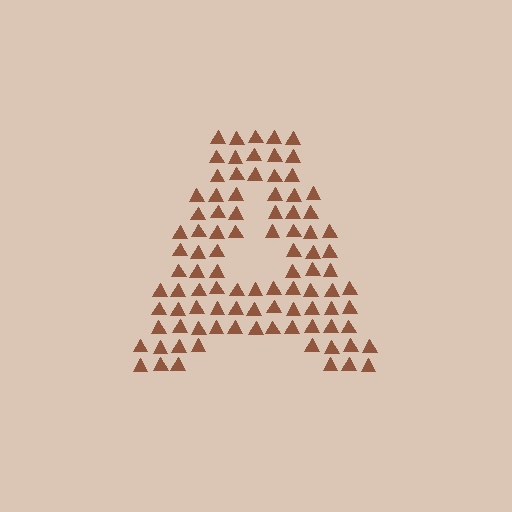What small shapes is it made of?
It is made of small triangles.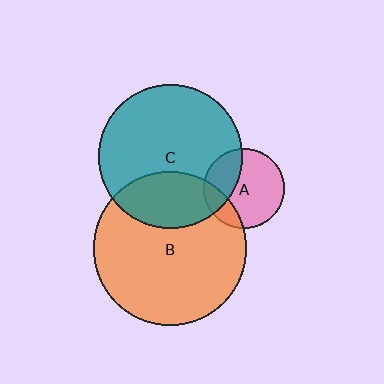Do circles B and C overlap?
Yes.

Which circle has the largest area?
Circle B (orange).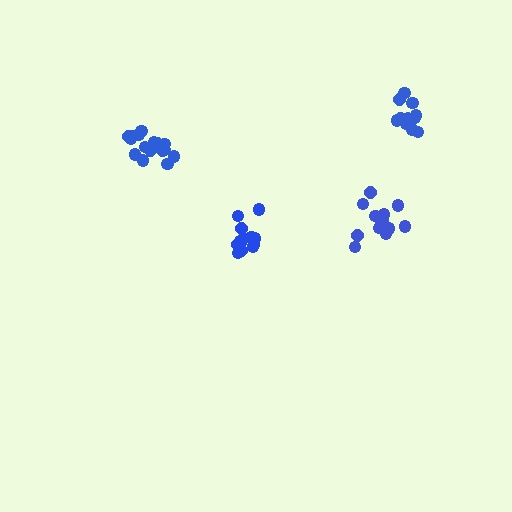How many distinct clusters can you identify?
There are 4 distinct clusters.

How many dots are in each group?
Group 1: 13 dots, Group 2: 16 dots, Group 3: 12 dots, Group 4: 14 dots (55 total).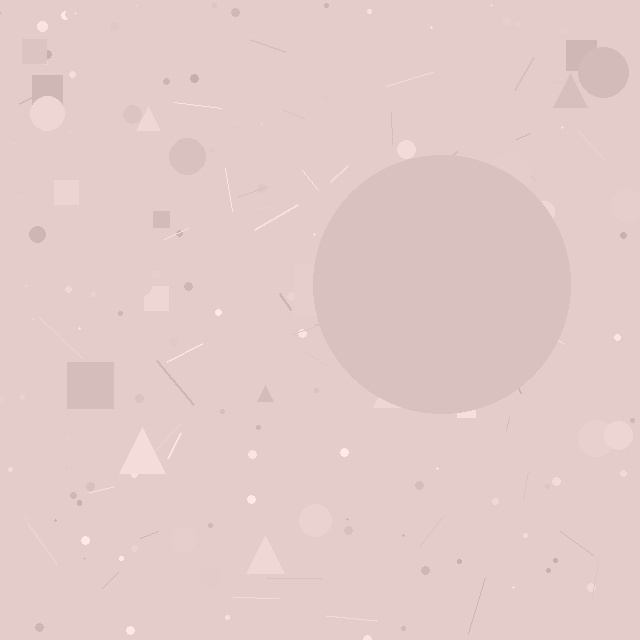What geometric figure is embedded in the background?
A circle is embedded in the background.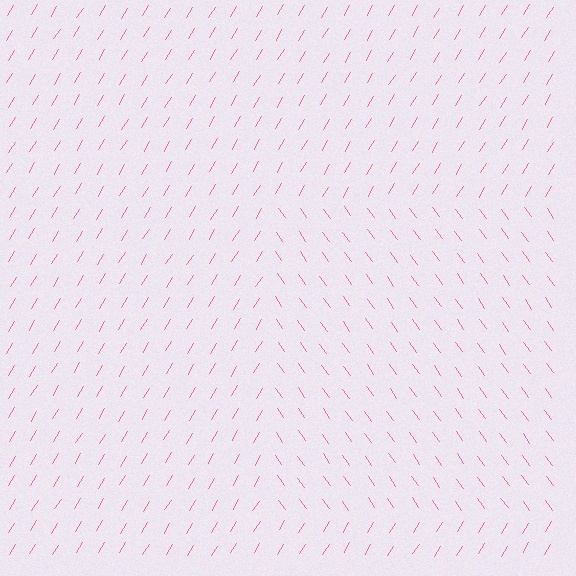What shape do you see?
I see a rectangle.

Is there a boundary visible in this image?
Yes, there is a texture boundary formed by a change in line orientation.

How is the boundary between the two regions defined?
The boundary is defined purely by a change in line orientation (approximately 67 degrees difference). All lines are the same color and thickness.